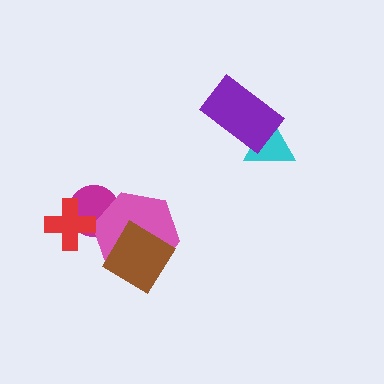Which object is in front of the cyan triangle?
The purple rectangle is in front of the cyan triangle.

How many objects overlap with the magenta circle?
2 objects overlap with the magenta circle.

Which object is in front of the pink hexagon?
The brown diamond is in front of the pink hexagon.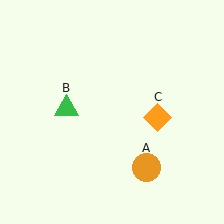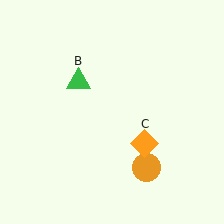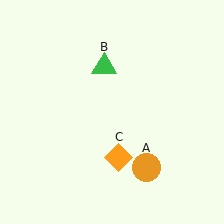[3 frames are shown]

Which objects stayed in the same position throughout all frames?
Orange circle (object A) remained stationary.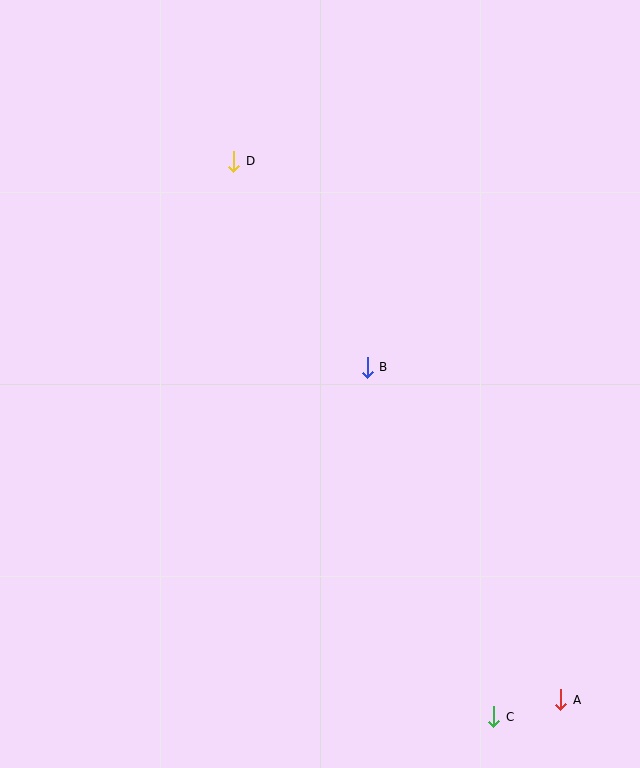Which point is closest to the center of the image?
Point B at (367, 367) is closest to the center.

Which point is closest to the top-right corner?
Point D is closest to the top-right corner.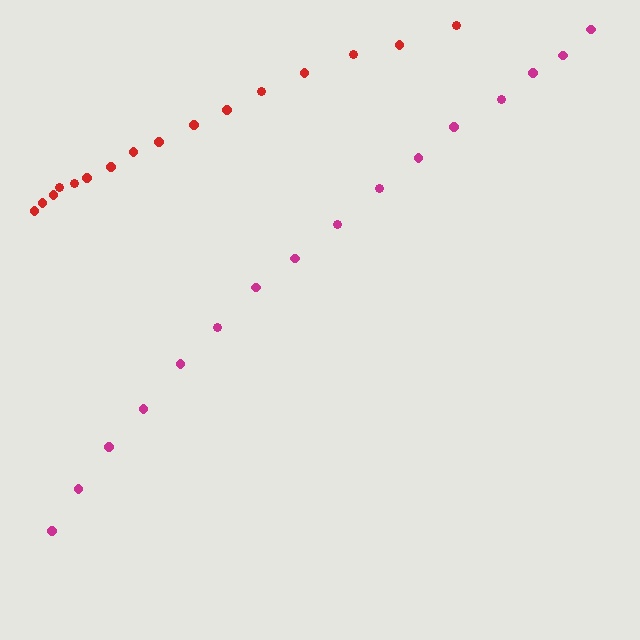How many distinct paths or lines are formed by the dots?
There are 2 distinct paths.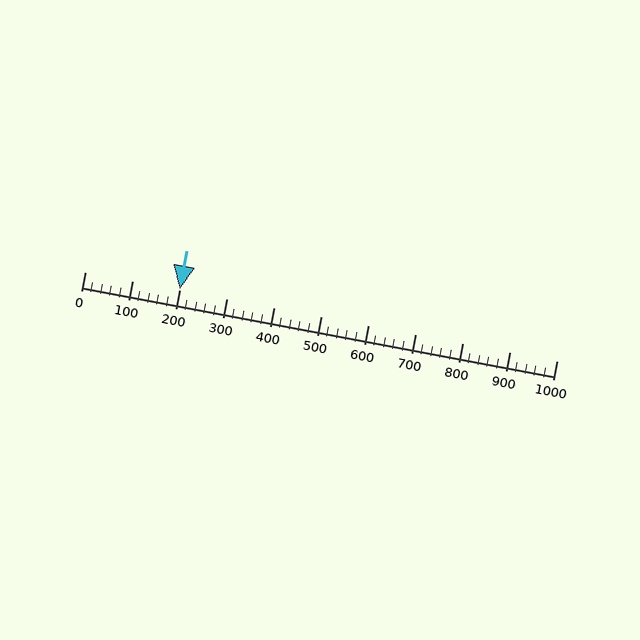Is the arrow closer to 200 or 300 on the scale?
The arrow is closer to 200.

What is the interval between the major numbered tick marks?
The major tick marks are spaced 100 units apart.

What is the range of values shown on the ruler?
The ruler shows values from 0 to 1000.